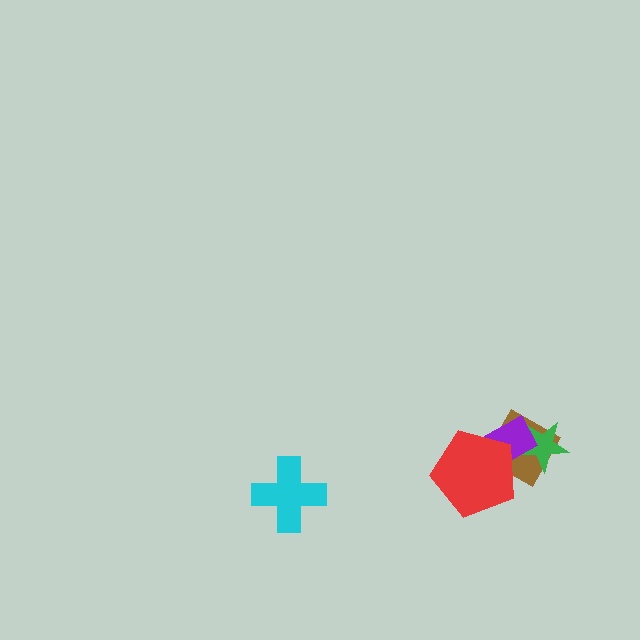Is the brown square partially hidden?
Yes, it is partially covered by another shape.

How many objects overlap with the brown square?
3 objects overlap with the brown square.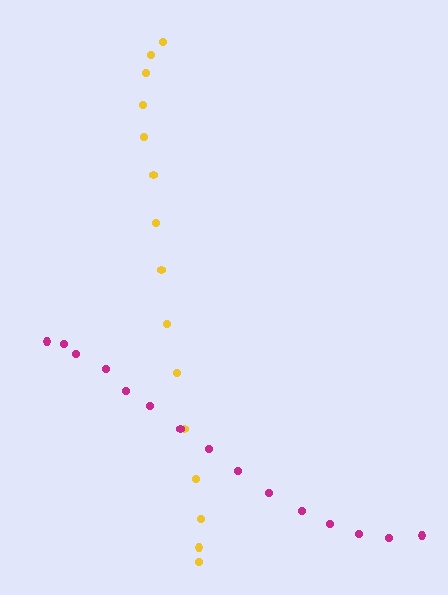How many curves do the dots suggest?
There are 2 distinct paths.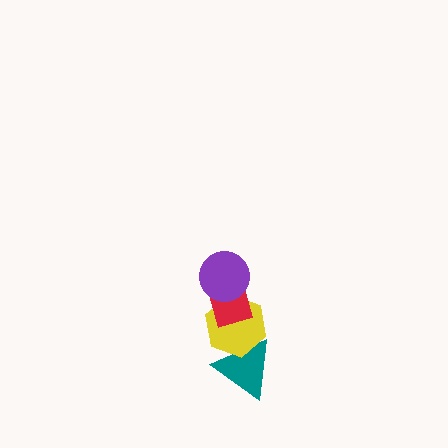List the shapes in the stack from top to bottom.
From top to bottom: the purple circle, the red rectangle, the yellow hexagon, the teal triangle.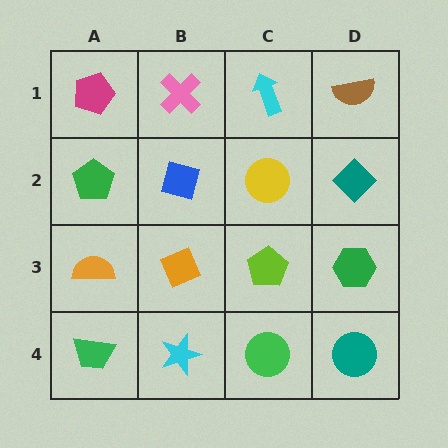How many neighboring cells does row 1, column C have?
3.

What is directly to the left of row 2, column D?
A yellow circle.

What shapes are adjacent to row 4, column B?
An orange diamond (row 3, column B), a green trapezoid (row 4, column A), a green circle (row 4, column C).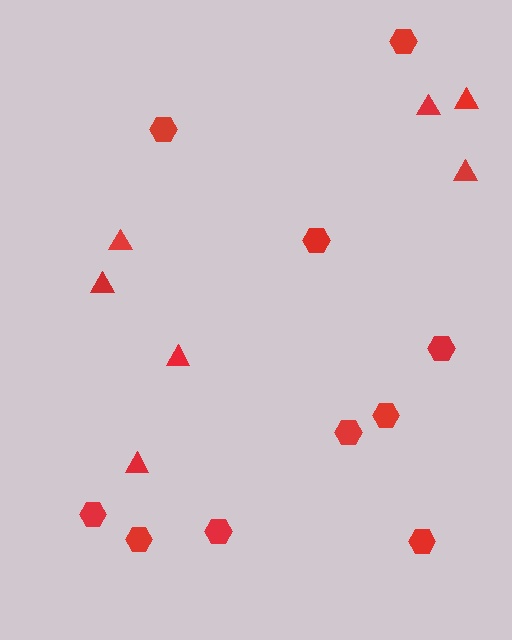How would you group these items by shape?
There are 2 groups: one group of hexagons (10) and one group of triangles (7).